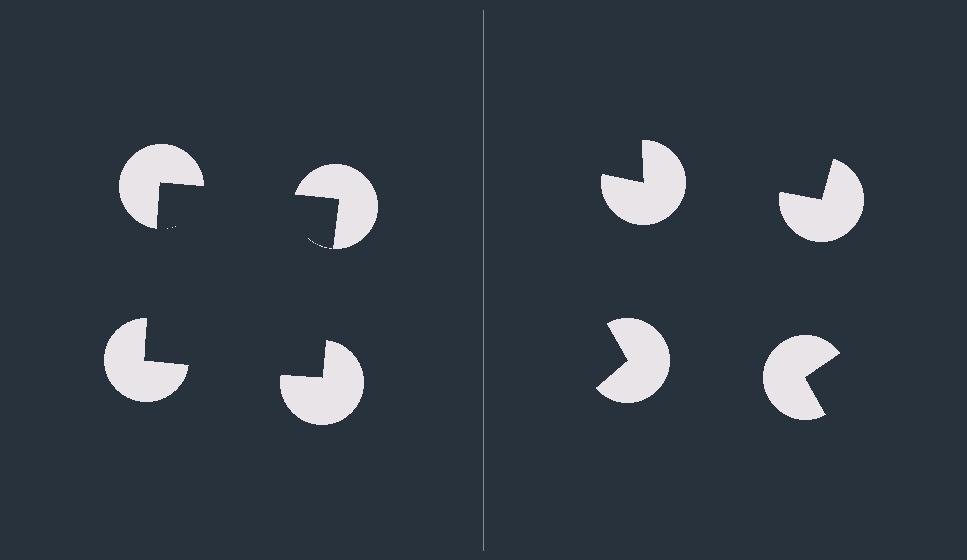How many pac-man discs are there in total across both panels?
8 — 4 on each side.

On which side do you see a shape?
An illusory square appears on the left side. On the right side the wedge cuts are rotated, so no coherent shape forms.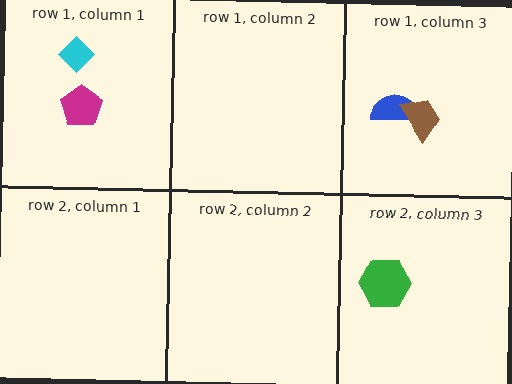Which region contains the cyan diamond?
The row 1, column 1 region.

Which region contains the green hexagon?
The row 2, column 3 region.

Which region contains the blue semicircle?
The row 1, column 3 region.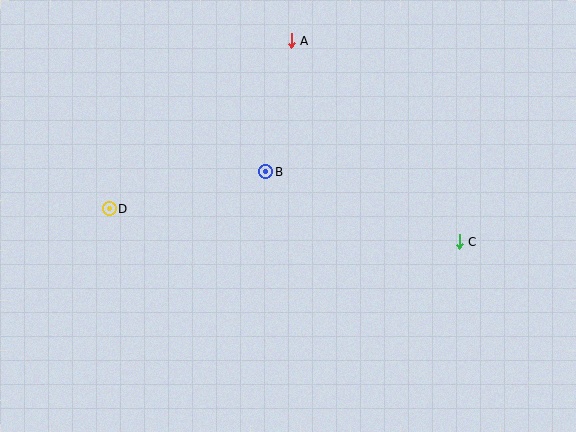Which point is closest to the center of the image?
Point B at (266, 172) is closest to the center.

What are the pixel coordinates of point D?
Point D is at (109, 209).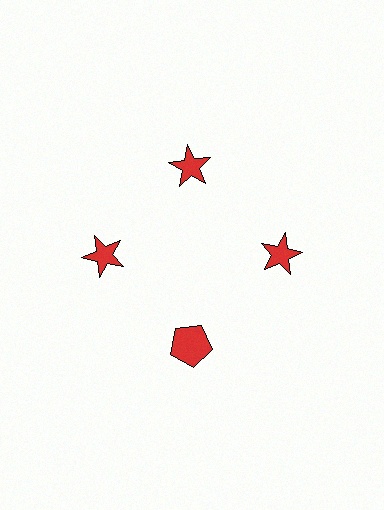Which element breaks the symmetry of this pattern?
The red pentagon at roughly the 6 o'clock position breaks the symmetry. All other shapes are red stars.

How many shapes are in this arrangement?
There are 4 shapes arranged in a ring pattern.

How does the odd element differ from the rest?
It has a different shape: pentagon instead of star.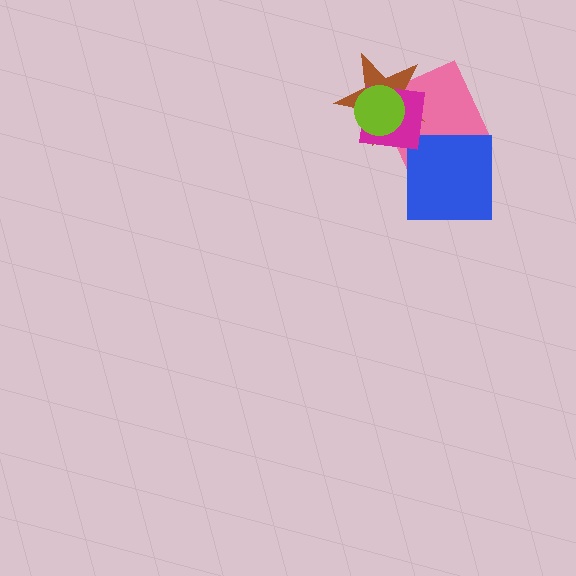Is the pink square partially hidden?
Yes, it is partially covered by another shape.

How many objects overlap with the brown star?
3 objects overlap with the brown star.